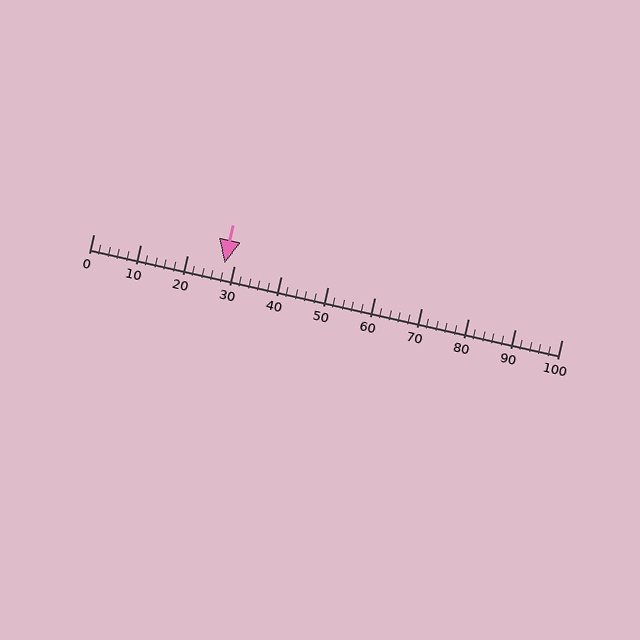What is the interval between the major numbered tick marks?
The major tick marks are spaced 10 units apart.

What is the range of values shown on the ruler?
The ruler shows values from 0 to 100.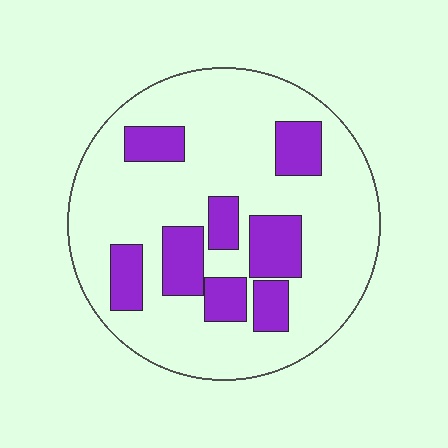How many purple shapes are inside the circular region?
8.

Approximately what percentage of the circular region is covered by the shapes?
Approximately 25%.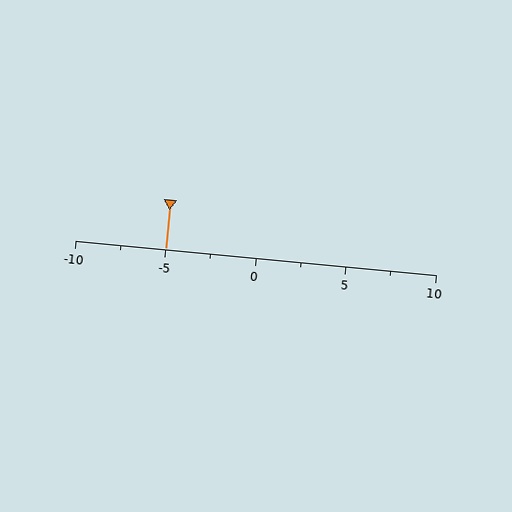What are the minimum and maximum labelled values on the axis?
The axis runs from -10 to 10.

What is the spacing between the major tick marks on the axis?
The major ticks are spaced 5 apart.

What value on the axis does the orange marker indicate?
The marker indicates approximately -5.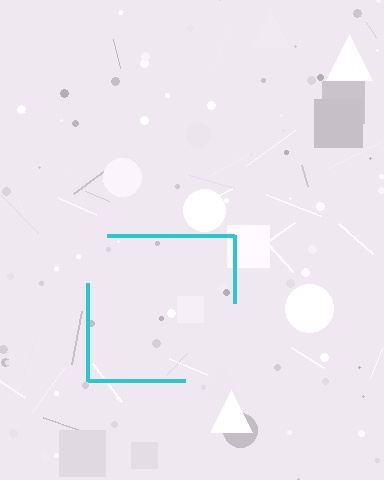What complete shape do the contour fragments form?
The contour fragments form a square.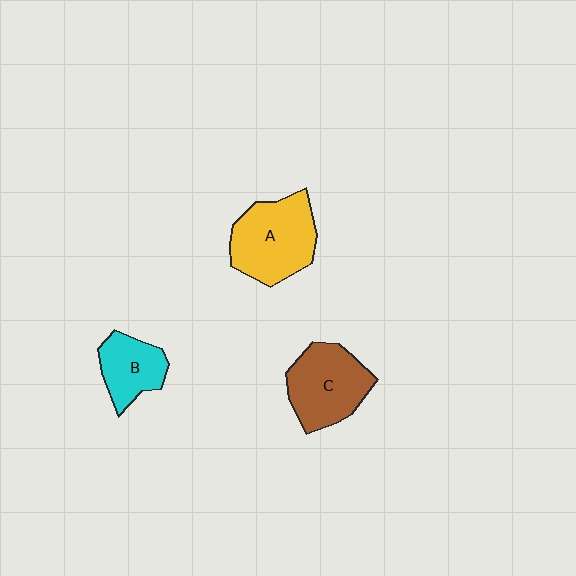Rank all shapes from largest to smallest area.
From largest to smallest: A (yellow), C (brown), B (cyan).